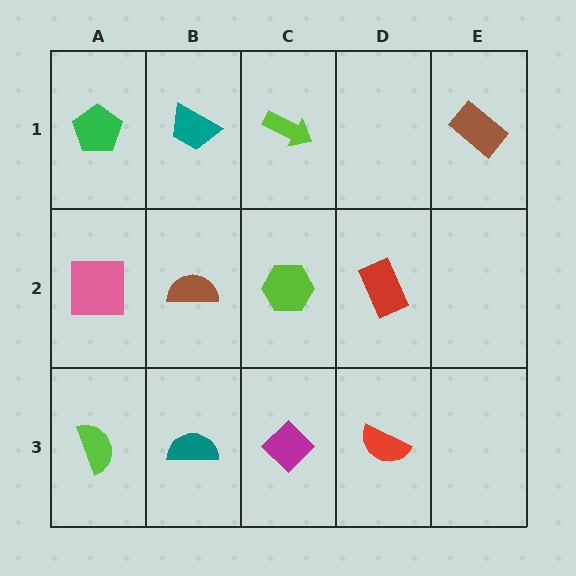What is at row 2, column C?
A lime hexagon.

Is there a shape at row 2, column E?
No, that cell is empty.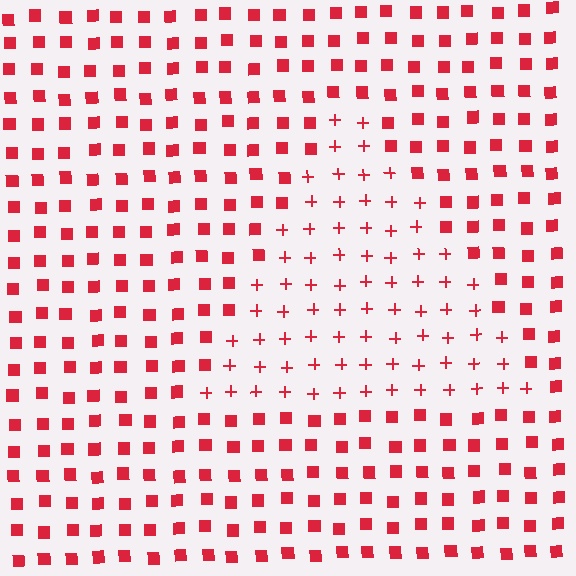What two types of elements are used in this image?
The image uses plus signs inside the triangle region and squares outside it.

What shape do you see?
I see a triangle.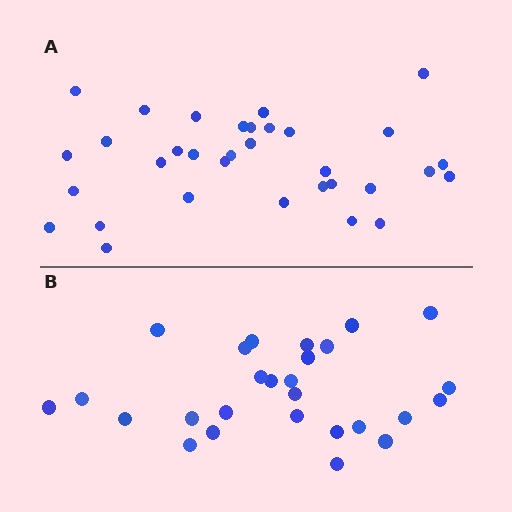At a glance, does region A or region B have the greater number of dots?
Region A (the top region) has more dots.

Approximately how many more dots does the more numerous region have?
Region A has about 6 more dots than region B.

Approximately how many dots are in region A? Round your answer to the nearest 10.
About 30 dots. (The exact count is 33, which rounds to 30.)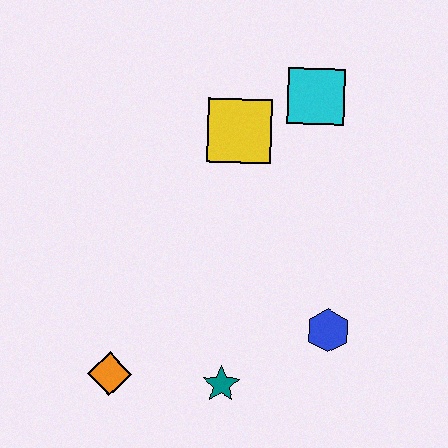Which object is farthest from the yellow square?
The orange diamond is farthest from the yellow square.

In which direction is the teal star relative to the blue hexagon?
The teal star is to the left of the blue hexagon.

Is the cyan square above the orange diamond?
Yes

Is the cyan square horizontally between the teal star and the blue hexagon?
Yes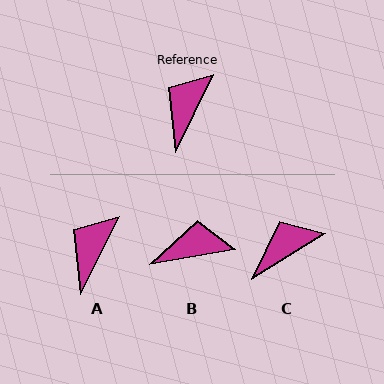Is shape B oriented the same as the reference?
No, it is off by about 53 degrees.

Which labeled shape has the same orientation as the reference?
A.